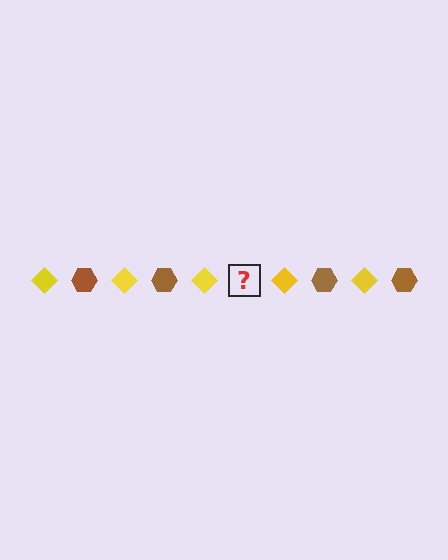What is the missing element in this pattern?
The missing element is a brown hexagon.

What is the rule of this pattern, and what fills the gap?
The rule is that the pattern alternates between yellow diamond and brown hexagon. The gap should be filled with a brown hexagon.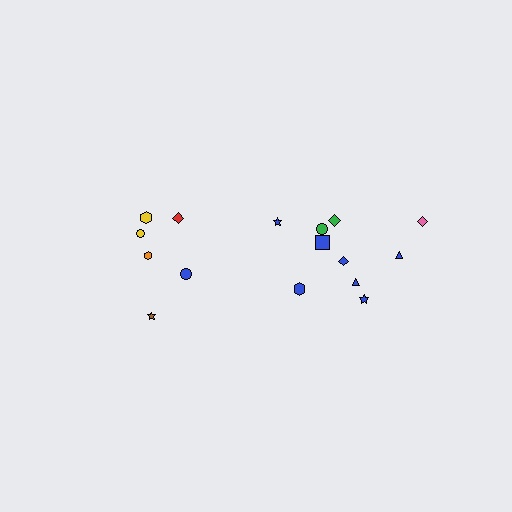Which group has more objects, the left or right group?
The right group.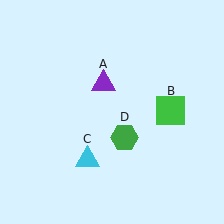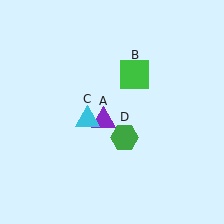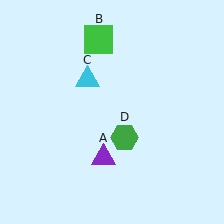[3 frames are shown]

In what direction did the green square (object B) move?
The green square (object B) moved up and to the left.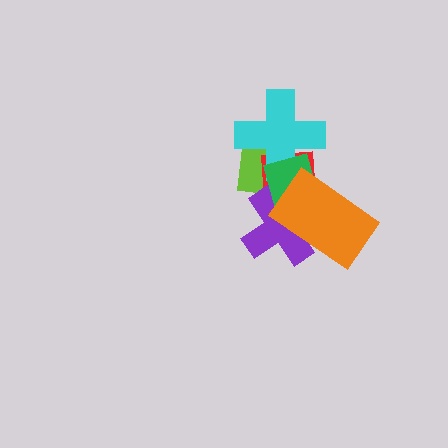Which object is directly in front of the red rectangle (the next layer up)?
The cyan cross is directly in front of the red rectangle.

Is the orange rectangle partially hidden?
No, no other shape covers it.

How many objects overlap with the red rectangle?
5 objects overlap with the red rectangle.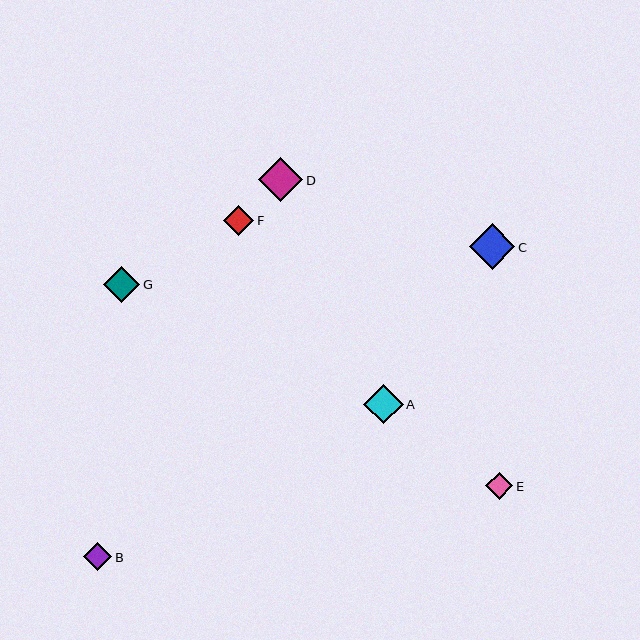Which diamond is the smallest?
Diamond E is the smallest with a size of approximately 27 pixels.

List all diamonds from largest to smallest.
From largest to smallest: C, D, A, G, F, B, E.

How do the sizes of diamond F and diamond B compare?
Diamond F and diamond B are approximately the same size.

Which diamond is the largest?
Diamond C is the largest with a size of approximately 45 pixels.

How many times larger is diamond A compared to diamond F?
Diamond A is approximately 1.3 times the size of diamond F.